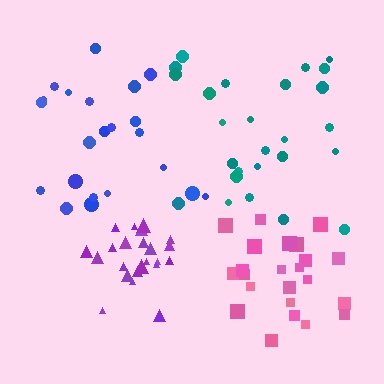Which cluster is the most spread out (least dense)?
Blue.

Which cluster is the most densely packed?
Purple.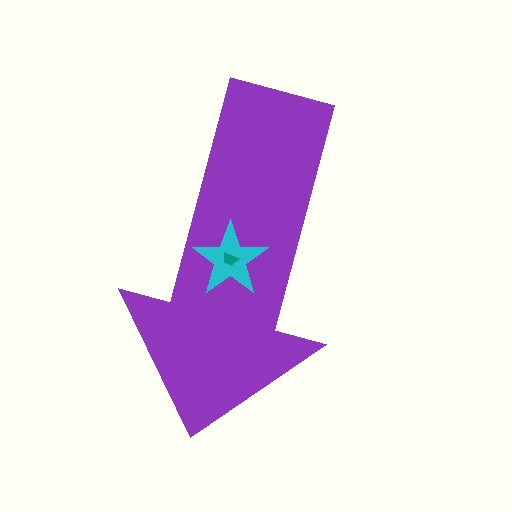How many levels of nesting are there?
3.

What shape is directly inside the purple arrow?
The cyan star.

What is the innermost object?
The teal trapezoid.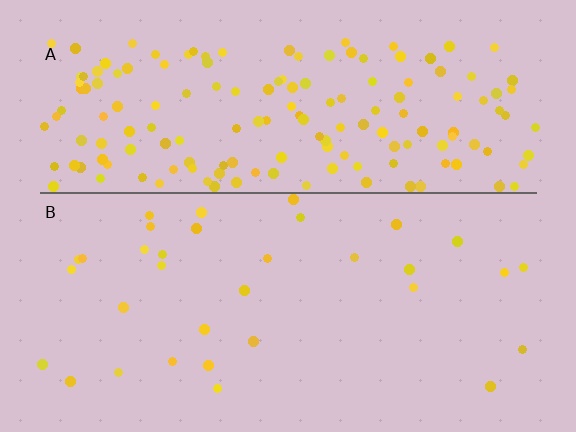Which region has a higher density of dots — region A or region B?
A (the top).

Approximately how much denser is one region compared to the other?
Approximately 5.1× — region A over region B.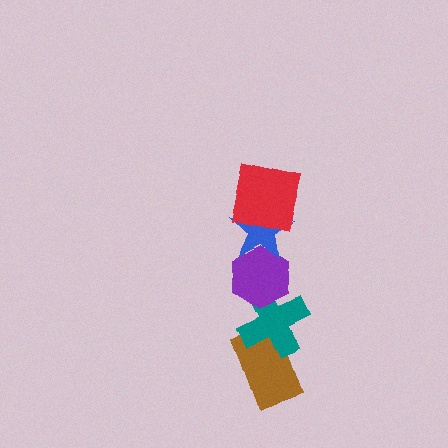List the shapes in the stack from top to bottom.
From top to bottom: the red square, the blue star, the purple hexagon, the teal cross, the brown rectangle.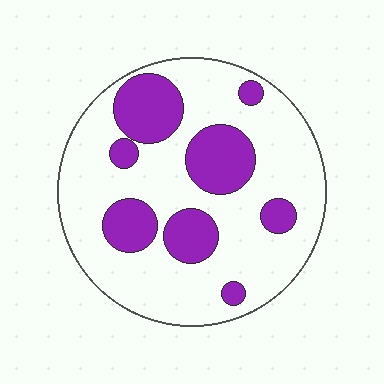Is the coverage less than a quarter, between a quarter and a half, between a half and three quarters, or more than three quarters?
Between a quarter and a half.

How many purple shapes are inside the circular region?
8.